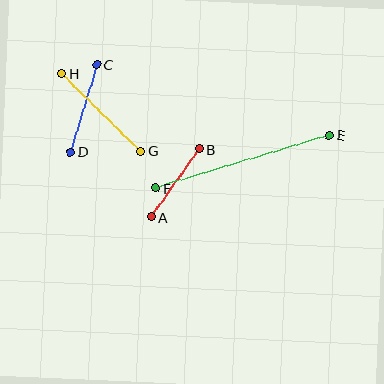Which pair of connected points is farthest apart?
Points E and F are farthest apart.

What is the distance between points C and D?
The distance is approximately 91 pixels.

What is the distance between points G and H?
The distance is approximately 111 pixels.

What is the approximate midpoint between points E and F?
The midpoint is at approximately (243, 162) pixels.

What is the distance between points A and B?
The distance is approximately 83 pixels.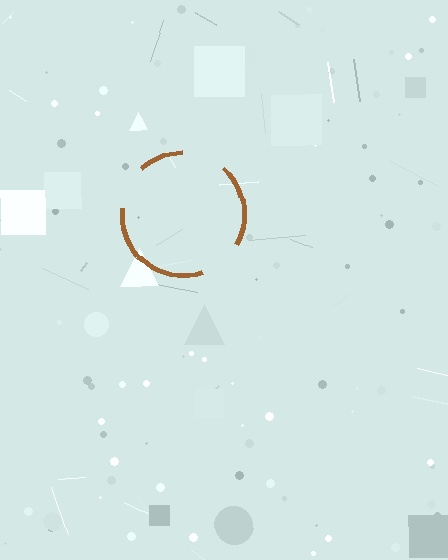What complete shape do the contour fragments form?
The contour fragments form a circle.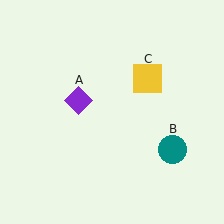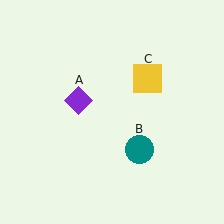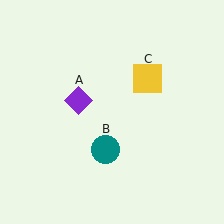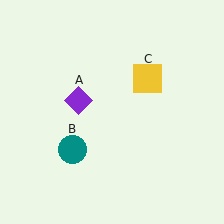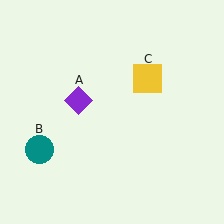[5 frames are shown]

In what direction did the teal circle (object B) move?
The teal circle (object B) moved left.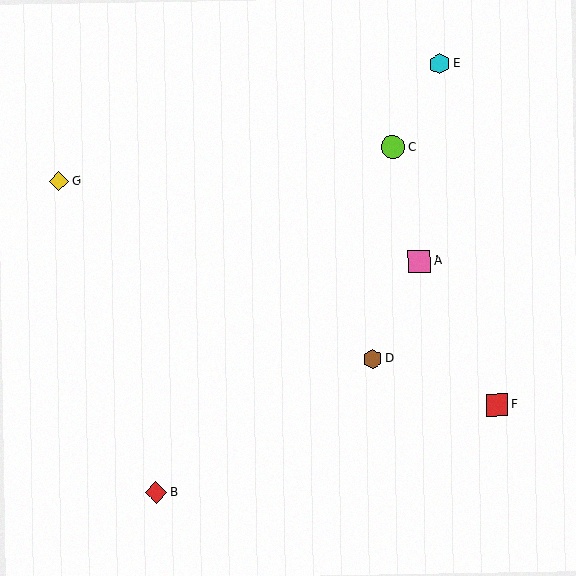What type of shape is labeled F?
Shape F is a red square.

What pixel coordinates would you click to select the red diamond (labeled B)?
Click at (156, 493) to select the red diamond B.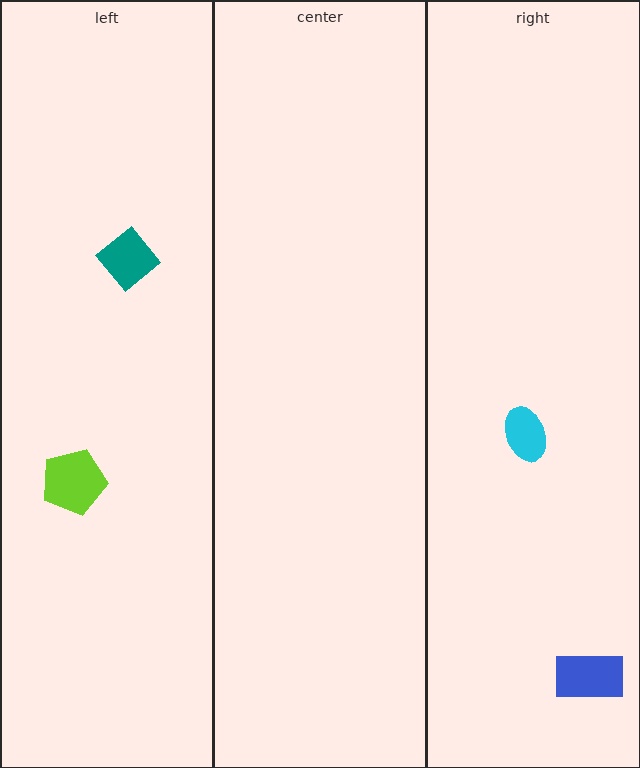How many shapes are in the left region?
2.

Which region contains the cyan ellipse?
The right region.